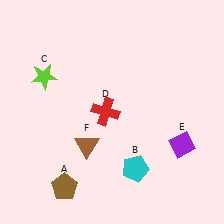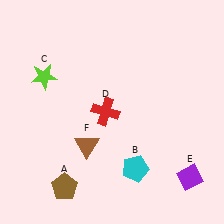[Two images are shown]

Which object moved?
The purple diamond (E) moved down.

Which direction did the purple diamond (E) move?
The purple diamond (E) moved down.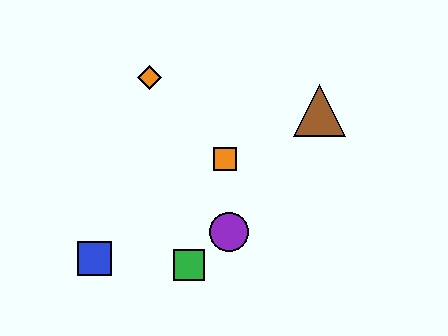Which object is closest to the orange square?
The purple circle is closest to the orange square.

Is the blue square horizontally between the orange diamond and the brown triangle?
No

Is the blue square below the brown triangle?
Yes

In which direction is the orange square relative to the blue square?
The orange square is to the right of the blue square.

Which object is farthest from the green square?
The brown triangle is farthest from the green square.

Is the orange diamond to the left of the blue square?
No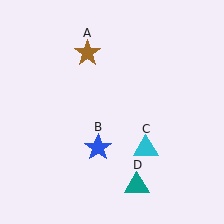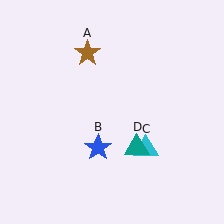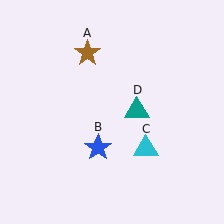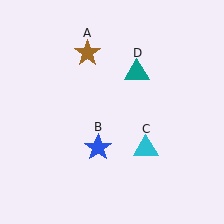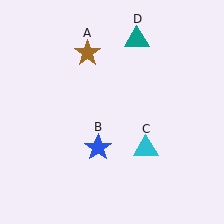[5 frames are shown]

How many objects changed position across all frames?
1 object changed position: teal triangle (object D).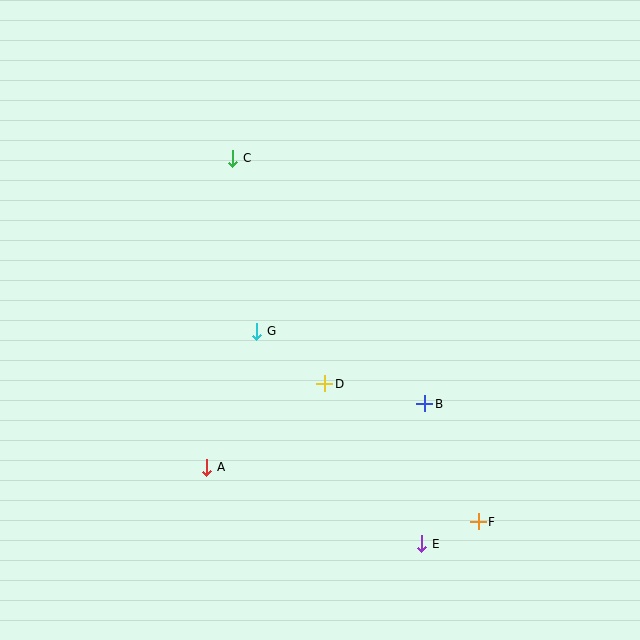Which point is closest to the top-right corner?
Point C is closest to the top-right corner.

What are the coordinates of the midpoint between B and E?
The midpoint between B and E is at (423, 474).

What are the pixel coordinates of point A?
Point A is at (207, 467).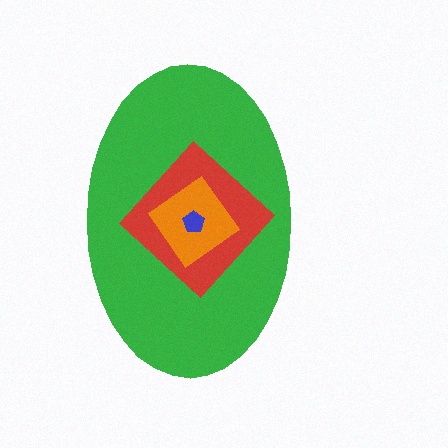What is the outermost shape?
The green ellipse.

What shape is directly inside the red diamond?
The orange diamond.